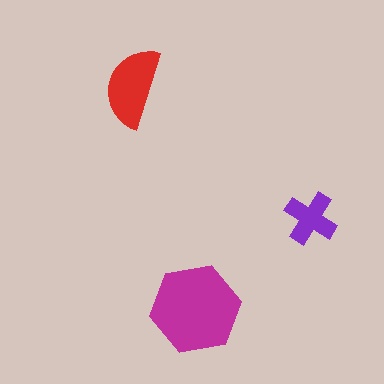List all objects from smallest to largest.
The purple cross, the red semicircle, the magenta hexagon.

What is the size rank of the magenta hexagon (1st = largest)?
1st.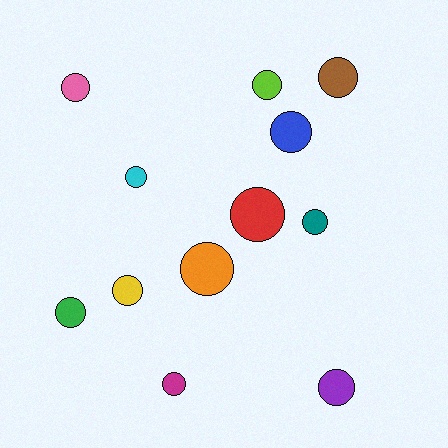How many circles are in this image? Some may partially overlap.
There are 12 circles.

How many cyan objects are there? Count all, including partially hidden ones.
There is 1 cyan object.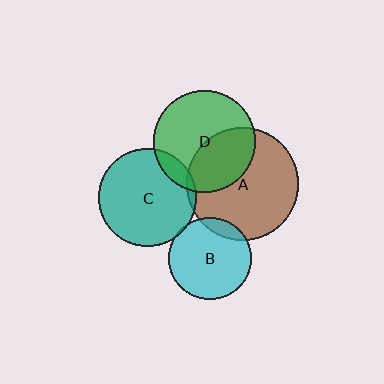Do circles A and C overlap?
Yes.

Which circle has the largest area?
Circle A (brown).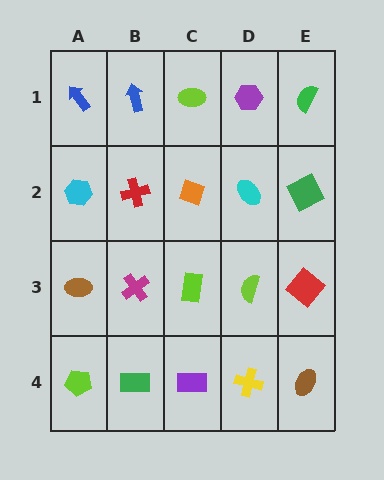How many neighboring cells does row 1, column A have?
2.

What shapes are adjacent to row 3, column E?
A green square (row 2, column E), a brown ellipse (row 4, column E), a lime semicircle (row 3, column D).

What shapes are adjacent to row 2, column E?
A green semicircle (row 1, column E), a red diamond (row 3, column E), a cyan ellipse (row 2, column D).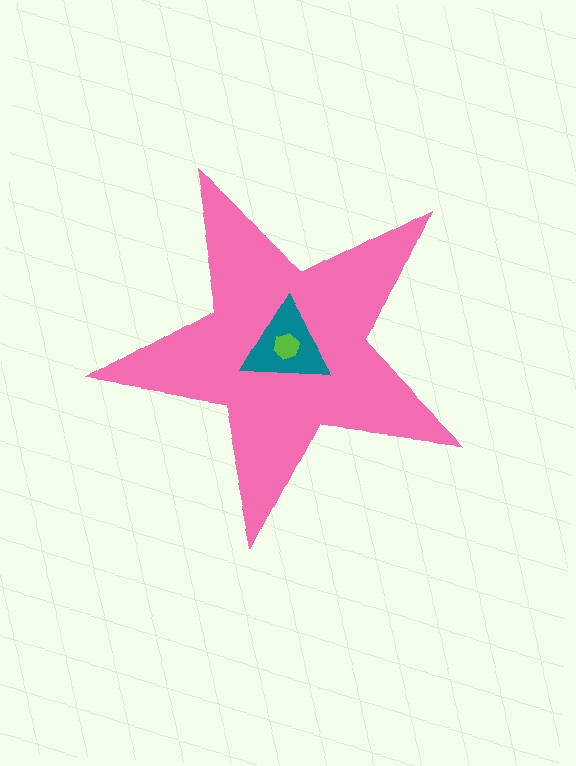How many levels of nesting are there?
3.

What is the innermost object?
The lime hexagon.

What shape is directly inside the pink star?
The teal triangle.